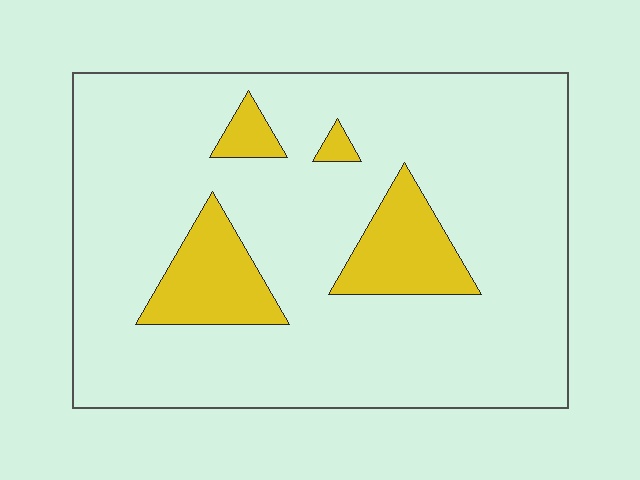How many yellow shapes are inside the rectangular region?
4.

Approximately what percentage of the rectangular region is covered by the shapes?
Approximately 15%.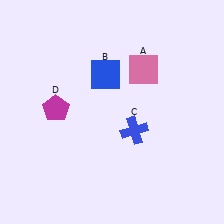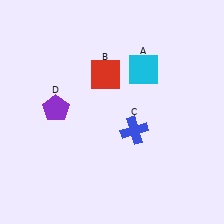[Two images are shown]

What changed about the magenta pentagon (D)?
In Image 1, D is magenta. In Image 2, it changed to purple.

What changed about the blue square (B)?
In Image 1, B is blue. In Image 2, it changed to red.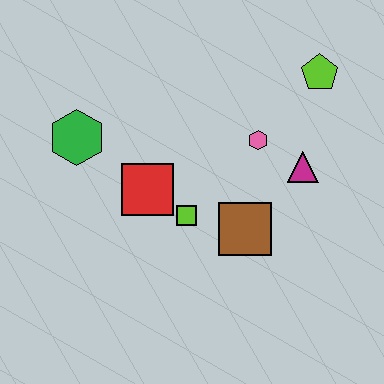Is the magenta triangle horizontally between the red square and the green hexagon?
No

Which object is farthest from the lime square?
The lime pentagon is farthest from the lime square.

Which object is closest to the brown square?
The lime square is closest to the brown square.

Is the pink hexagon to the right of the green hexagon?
Yes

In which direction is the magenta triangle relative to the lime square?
The magenta triangle is to the right of the lime square.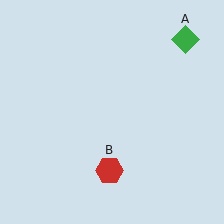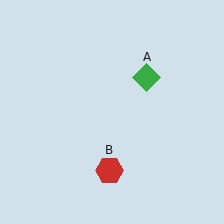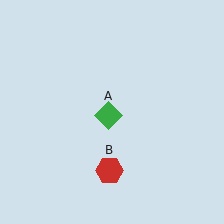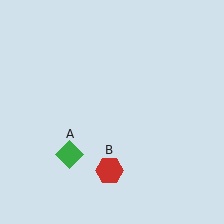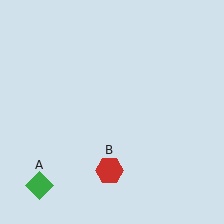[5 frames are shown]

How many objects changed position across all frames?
1 object changed position: green diamond (object A).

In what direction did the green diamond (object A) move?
The green diamond (object A) moved down and to the left.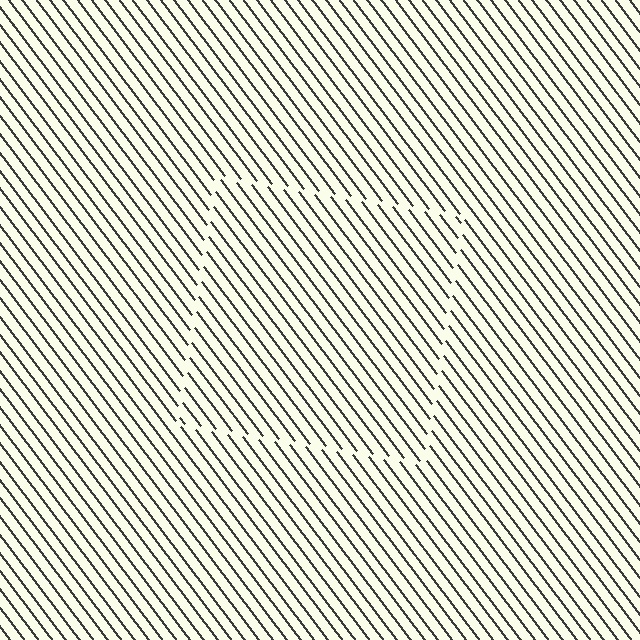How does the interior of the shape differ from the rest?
The interior of the shape contains the same grating, shifted by half a period — the contour is defined by the phase discontinuity where line-ends from the inner and outer gratings abut.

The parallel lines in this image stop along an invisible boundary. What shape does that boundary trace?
An illusory square. The interior of the shape contains the same grating, shifted by half a period — the contour is defined by the phase discontinuity where line-ends from the inner and outer gratings abut.